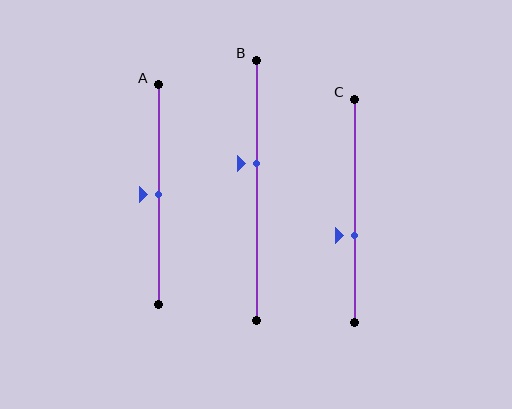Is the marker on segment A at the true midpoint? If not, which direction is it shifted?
Yes, the marker on segment A is at the true midpoint.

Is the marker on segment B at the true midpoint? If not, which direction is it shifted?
No, the marker on segment B is shifted upward by about 10% of the segment length.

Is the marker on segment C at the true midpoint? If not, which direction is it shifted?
No, the marker on segment C is shifted downward by about 11% of the segment length.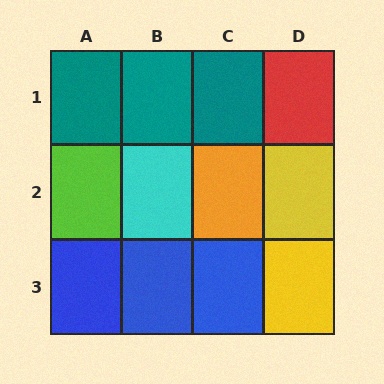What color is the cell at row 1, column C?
Teal.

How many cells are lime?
1 cell is lime.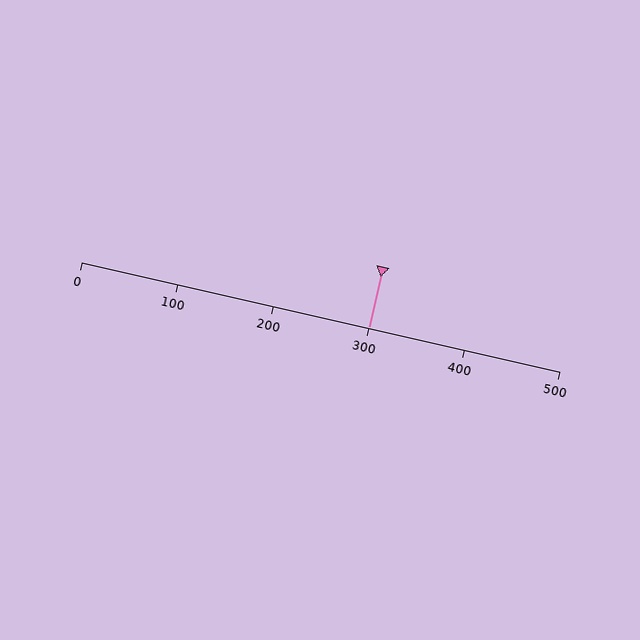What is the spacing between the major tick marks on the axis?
The major ticks are spaced 100 apart.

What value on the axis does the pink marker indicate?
The marker indicates approximately 300.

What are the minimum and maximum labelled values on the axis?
The axis runs from 0 to 500.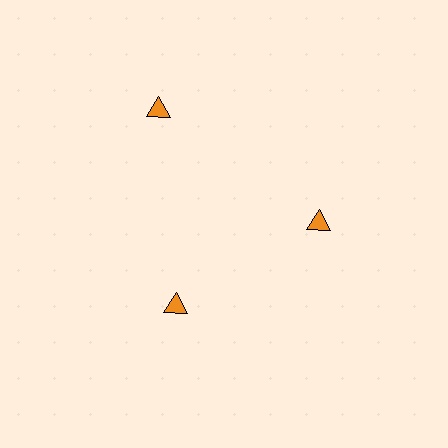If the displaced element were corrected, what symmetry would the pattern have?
It would have 3-fold rotational symmetry — the pattern would map onto itself every 120 degrees.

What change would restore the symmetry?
The symmetry would be restored by moving it inward, back onto the ring so that all 3 triangles sit at equal angles and equal distance from the center.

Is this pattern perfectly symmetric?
No. The 3 orange triangles are arranged in a ring, but one element near the 11 o'clock position is pushed outward from the center, breaking the 3-fold rotational symmetry.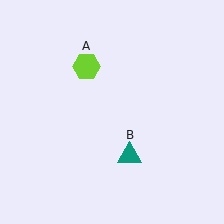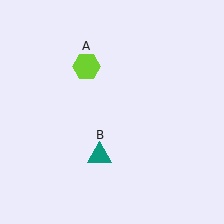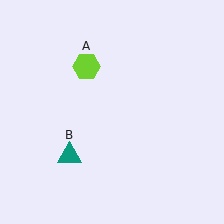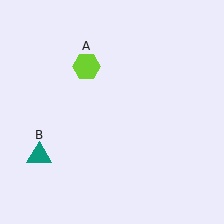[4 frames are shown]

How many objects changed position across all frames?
1 object changed position: teal triangle (object B).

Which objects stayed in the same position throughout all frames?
Lime hexagon (object A) remained stationary.